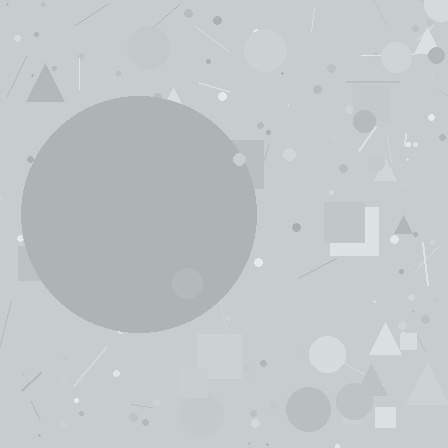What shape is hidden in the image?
A circle is hidden in the image.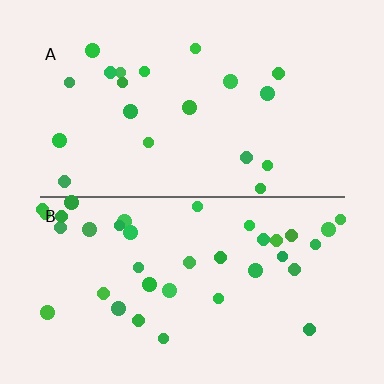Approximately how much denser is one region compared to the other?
Approximately 1.9× — region B over region A.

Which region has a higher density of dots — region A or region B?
B (the bottom).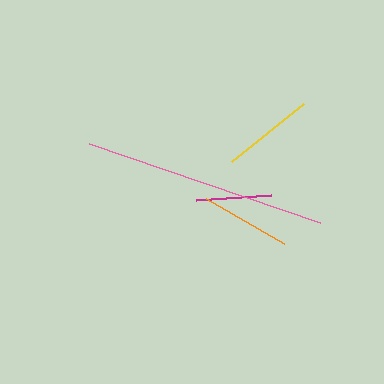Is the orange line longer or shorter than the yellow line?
The yellow line is longer than the orange line.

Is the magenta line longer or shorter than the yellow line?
The yellow line is longer than the magenta line.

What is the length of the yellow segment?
The yellow segment is approximately 92 pixels long.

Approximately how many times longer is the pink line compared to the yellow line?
The pink line is approximately 2.6 times the length of the yellow line.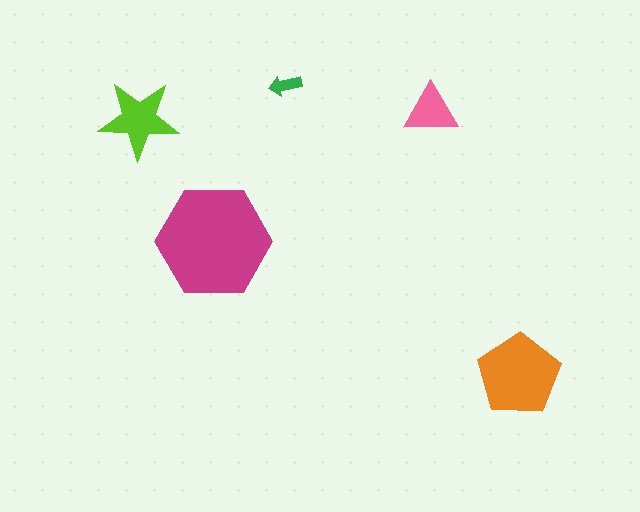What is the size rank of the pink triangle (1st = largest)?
4th.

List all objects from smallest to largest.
The green arrow, the pink triangle, the lime star, the orange pentagon, the magenta hexagon.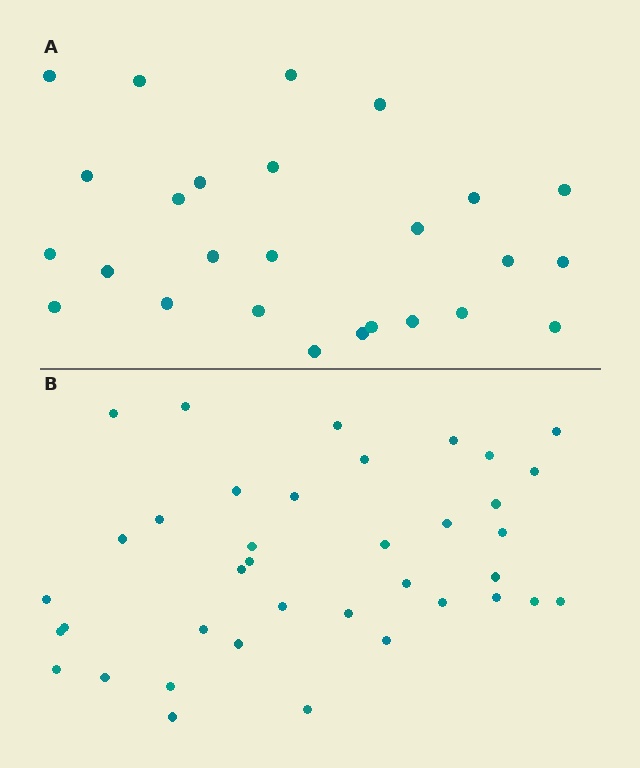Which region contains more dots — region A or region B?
Region B (the bottom region) has more dots.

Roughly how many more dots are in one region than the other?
Region B has roughly 12 or so more dots than region A.